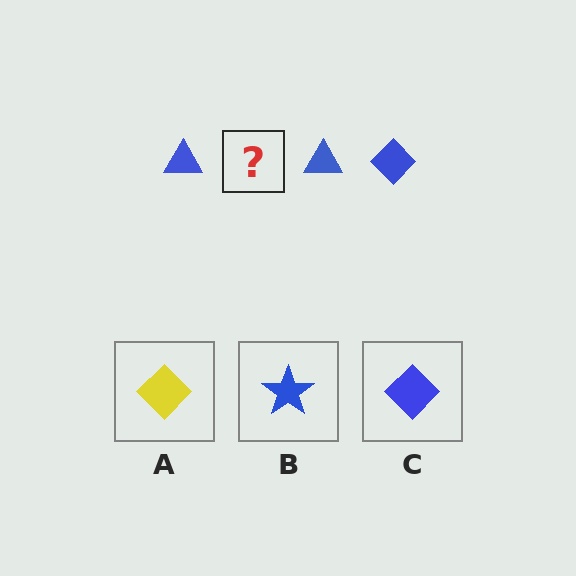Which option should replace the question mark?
Option C.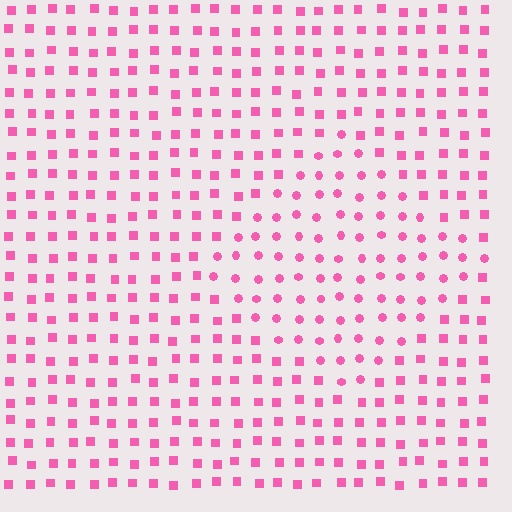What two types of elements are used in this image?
The image uses circles inside the diamond region and squares outside it.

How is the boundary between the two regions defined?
The boundary is defined by a change in element shape: circles inside vs. squares outside. All elements share the same color and spacing.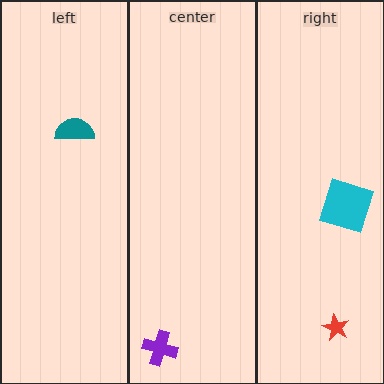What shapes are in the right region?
The red star, the cyan square.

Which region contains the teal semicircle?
The left region.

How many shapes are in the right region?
2.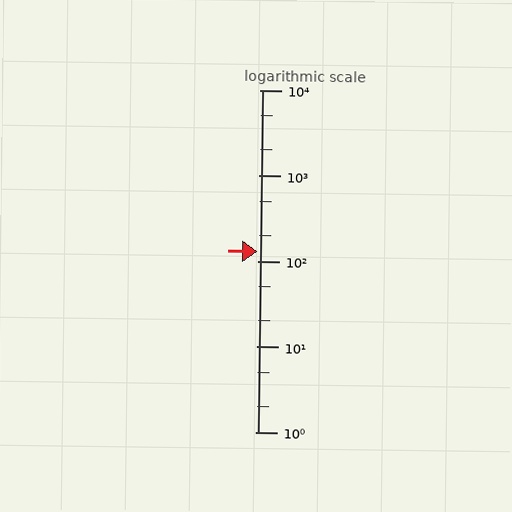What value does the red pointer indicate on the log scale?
The pointer indicates approximately 130.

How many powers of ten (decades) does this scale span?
The scale spans 4 decades, from 1 to 10000.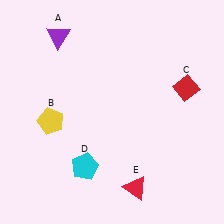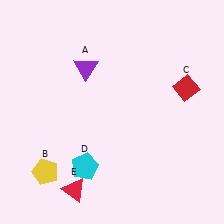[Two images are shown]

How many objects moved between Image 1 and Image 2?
3 objects moved between the two images.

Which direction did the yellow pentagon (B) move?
The yellow pentagon (B) moved down.